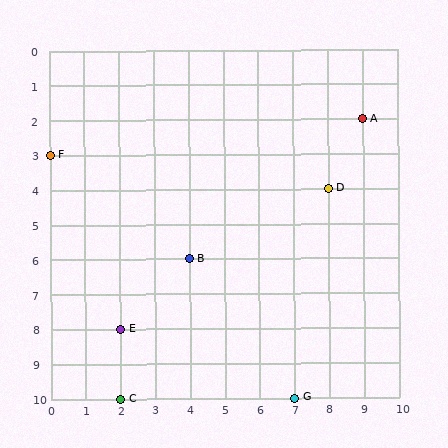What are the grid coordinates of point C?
Point C is at grid coordinates (2, 10).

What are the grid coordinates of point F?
Point F is at grid coordinates (0, 3).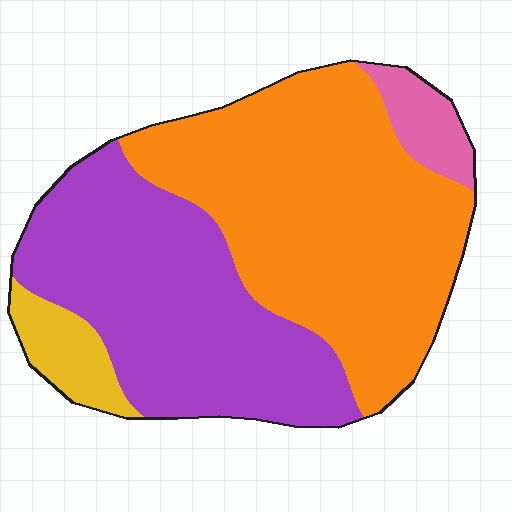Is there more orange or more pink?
Orange.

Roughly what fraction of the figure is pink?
Pink covers 5% of the figure.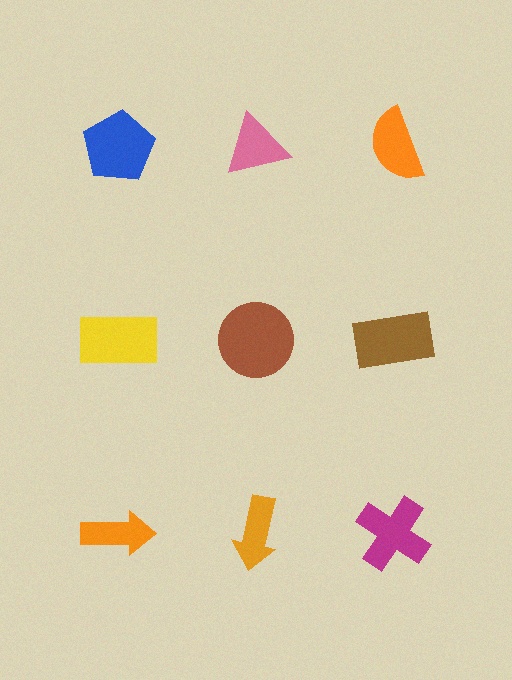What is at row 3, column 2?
An orange arrow.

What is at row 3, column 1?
An orange arrow.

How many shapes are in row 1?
3 shapes.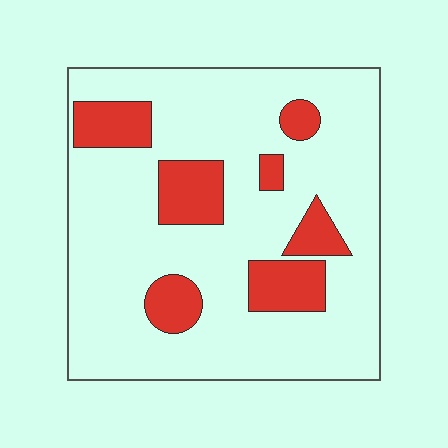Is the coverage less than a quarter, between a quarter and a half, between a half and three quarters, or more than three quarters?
Less than a quarter.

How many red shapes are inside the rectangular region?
7.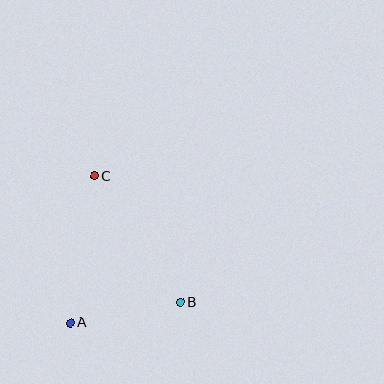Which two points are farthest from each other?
Points B and C are farthest from each other.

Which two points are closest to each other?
Points A and B are closest to each other.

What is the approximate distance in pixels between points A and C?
The distance between A and C is approximately 149 pixels.